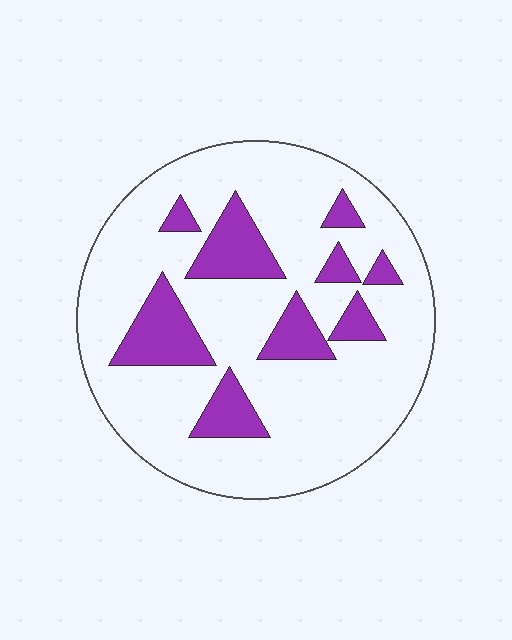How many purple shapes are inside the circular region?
9.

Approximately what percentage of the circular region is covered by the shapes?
Approximately 20%.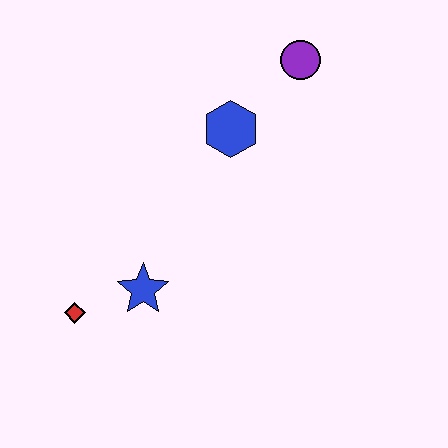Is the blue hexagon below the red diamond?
No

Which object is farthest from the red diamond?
The purple circle is farthest from the red diamond.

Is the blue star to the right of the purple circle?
No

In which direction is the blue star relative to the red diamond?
The blue star is to the right of the red diamond.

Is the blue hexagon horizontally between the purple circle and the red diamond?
Yes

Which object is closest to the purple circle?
The blue hexagon is closest to the purple circle.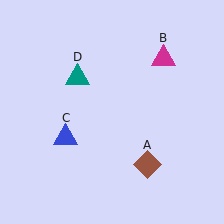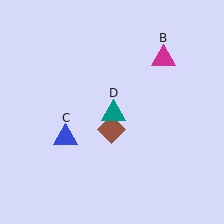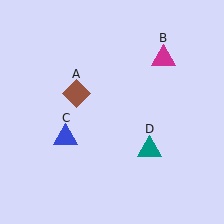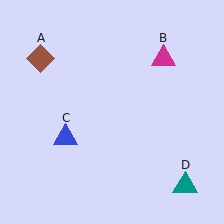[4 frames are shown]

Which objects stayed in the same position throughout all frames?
Magenta triangle (object B) and blue triangle (object C) remained stationary.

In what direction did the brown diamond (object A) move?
The brown diamond (object A) moved up and to the left.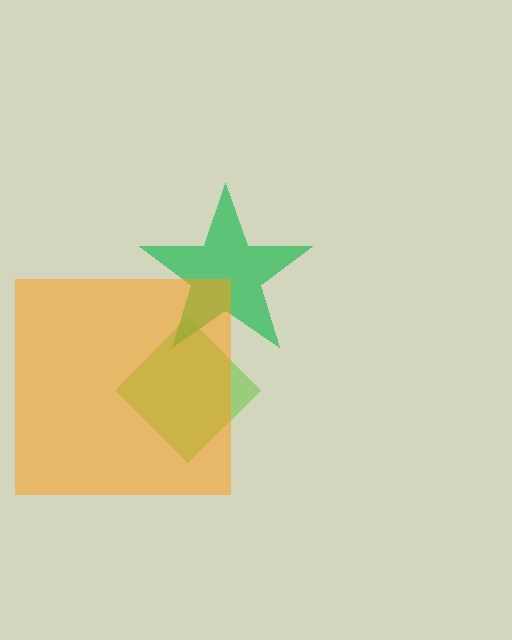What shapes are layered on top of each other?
The layered shapes are: a lime diamond, a green star, an orange square.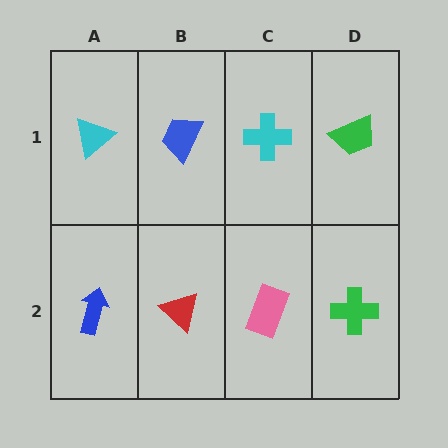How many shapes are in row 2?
4 shapes.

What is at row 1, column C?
A cyan cross.